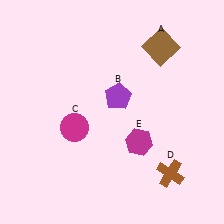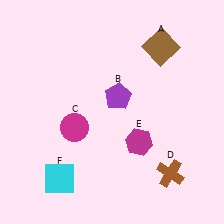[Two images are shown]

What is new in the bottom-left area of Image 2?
A cyan square (F) was added in the bottom-left area of Image 2.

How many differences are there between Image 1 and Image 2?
There is 1 difference between the two images.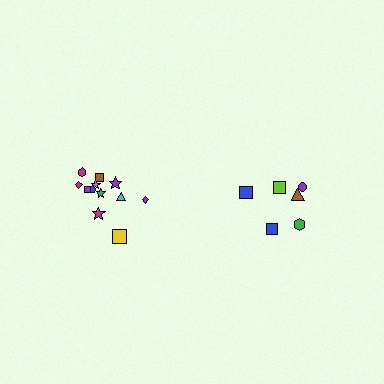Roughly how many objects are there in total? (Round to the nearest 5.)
Roughly 20 objects in total.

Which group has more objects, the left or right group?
The left group.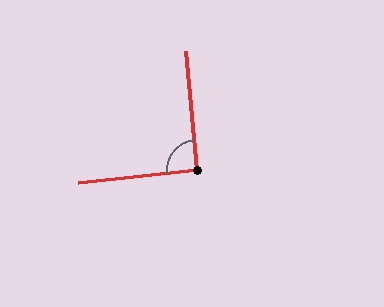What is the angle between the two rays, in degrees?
Approximately 91 degrees.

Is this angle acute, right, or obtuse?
It is approximately a right angle.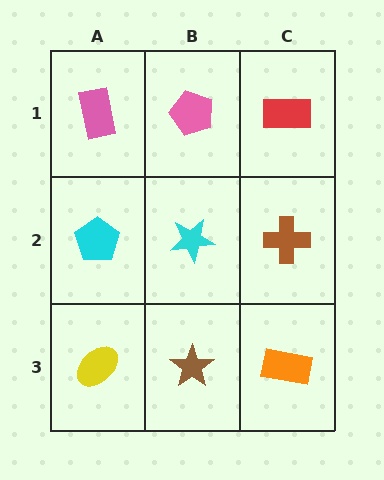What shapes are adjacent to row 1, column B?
A cyan star (row 2, column B), a pink rectangle (row 1, column A), a red rectangle (row 1, column C).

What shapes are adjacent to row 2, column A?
A pink rectangle (row 1, column A), a yellow ellipse (row 3, column A), a cyan star (row 2, column B).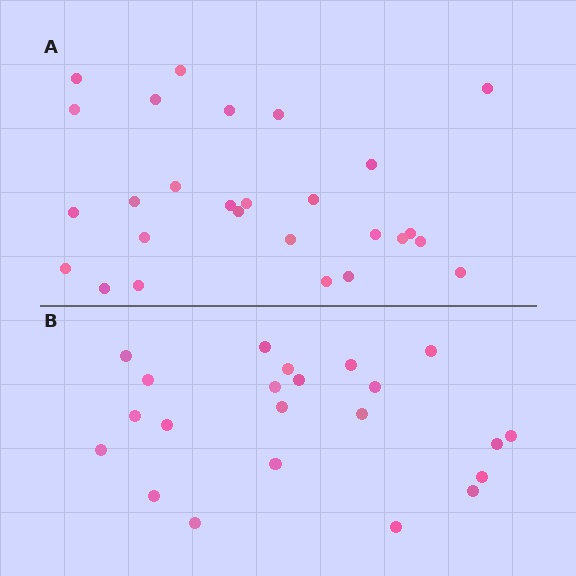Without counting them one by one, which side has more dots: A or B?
Region A (the top region) has more dots.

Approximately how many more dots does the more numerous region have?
Region A has about 5 more dots than region B.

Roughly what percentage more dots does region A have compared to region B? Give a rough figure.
About 25% more.